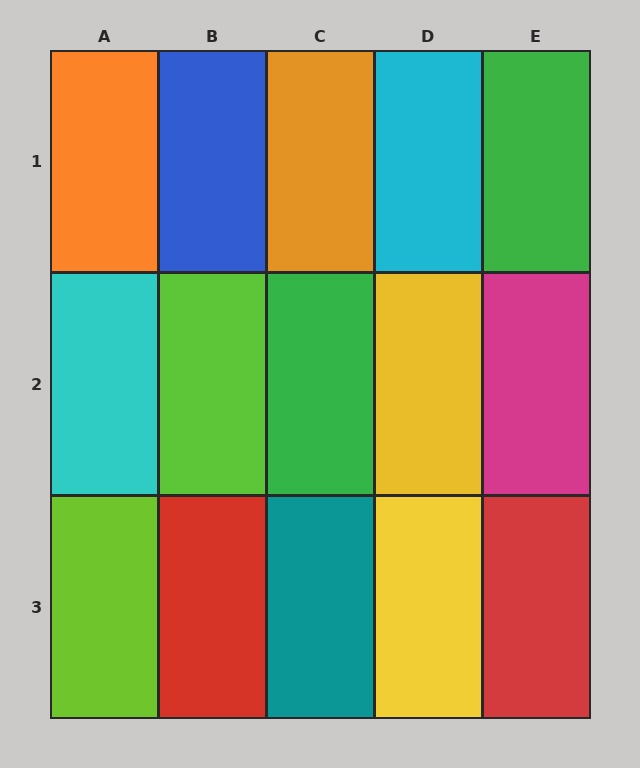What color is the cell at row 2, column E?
Magenta.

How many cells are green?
2 cells are green.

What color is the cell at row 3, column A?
Lime.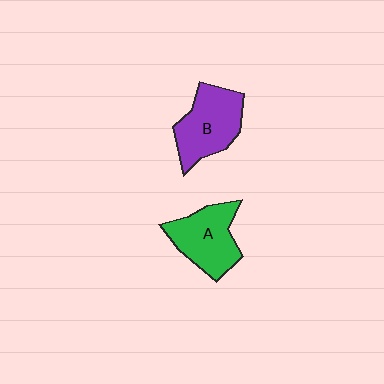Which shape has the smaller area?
Shape A (green).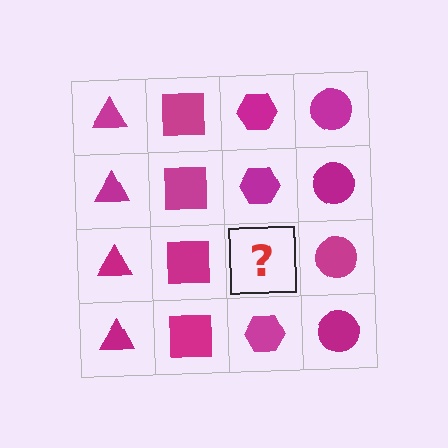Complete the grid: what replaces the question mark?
The question mark should be replaced with a magenta hexagon.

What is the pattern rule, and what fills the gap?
The rule is that each column has a consistent shape. The gap should be filled with a magenta hexagon.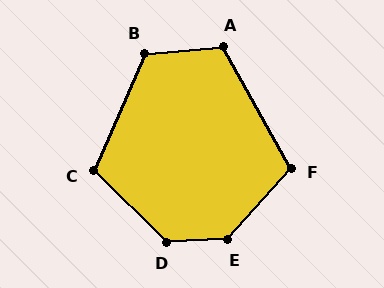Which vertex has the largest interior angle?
E, at approximately 135 degrees.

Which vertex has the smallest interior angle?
F, at approximately 109 degrees.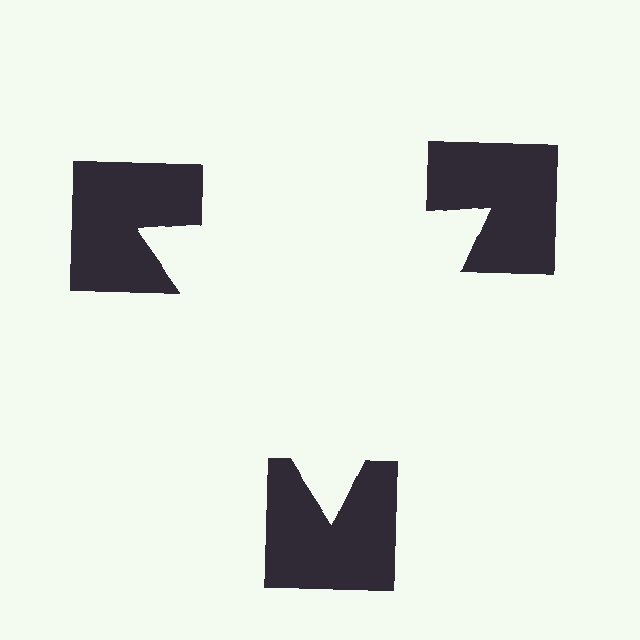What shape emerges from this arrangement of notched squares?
An illusory triangle — its edges are inferred from the aligned wedge cuts in the notched squares, not physically drawn.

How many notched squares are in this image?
There are 3 — one at each vertex of the illusory triangle.